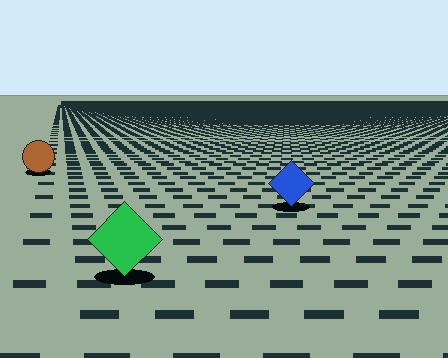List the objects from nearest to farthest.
From nearest to farthest: the green diamond, the blue diamond, the brown circle.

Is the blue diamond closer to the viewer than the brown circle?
Yes. The blue diamond is closer — you can tell from the texture gradient: the ground texture is coarser near it.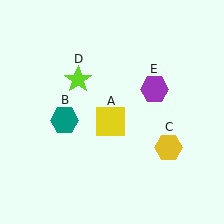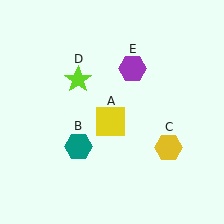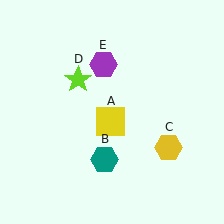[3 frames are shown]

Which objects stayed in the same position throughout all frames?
Yellow square (object A) and yellow hexagon (object C) and lime star (object D) remained stationary.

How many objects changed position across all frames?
2 objects changed position: teal hexagon (object B), purple hexagon (object E).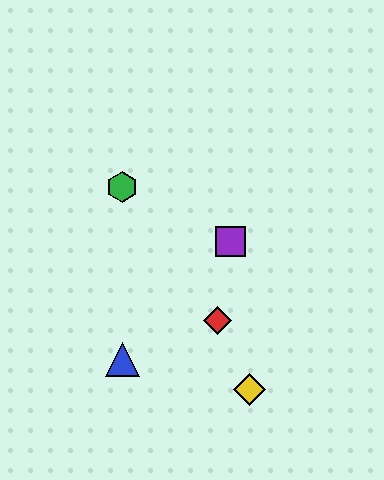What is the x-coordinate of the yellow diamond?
The yellow diamond is at x≈249.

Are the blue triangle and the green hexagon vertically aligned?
Yes, both are at x≈122.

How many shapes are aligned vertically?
2 shapes (the blue triangle, the green hexagon) are aligned vertically.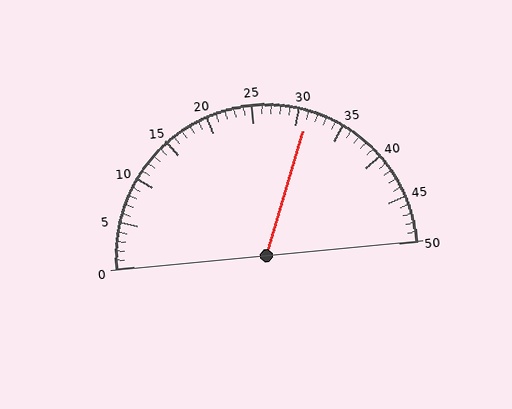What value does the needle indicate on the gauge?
The needle indicates approximately 31.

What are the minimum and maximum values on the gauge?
The gauge ranges from 0 to 50.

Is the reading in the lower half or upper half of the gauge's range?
The reading is in the upper half of the range (0 to 50).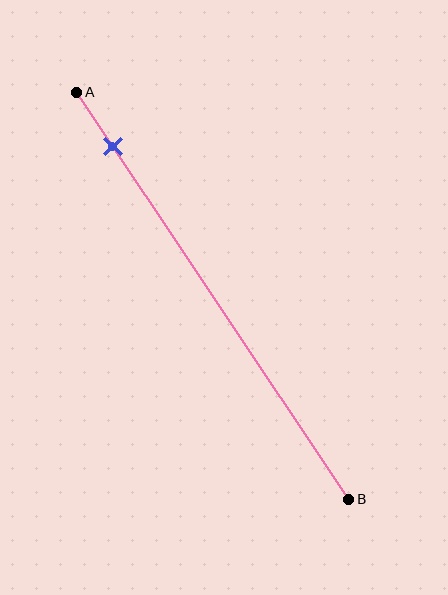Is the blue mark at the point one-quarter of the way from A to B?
No, the mark is at about 15% from A, not at the 25% one-quarter point.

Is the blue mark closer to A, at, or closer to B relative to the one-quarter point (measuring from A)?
The blue mark is closer to point A than the one-quarter point of segment AB.